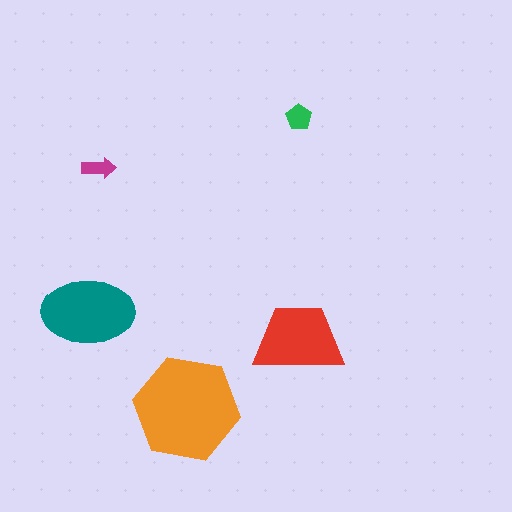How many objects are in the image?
There are 5 objects in the image.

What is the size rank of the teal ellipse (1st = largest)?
2nd.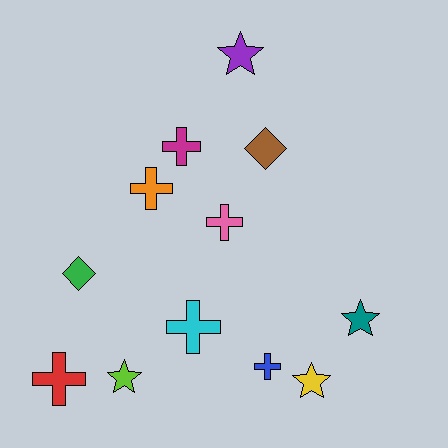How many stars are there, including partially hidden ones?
There are 4 stars.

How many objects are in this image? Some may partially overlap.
There are 12 objects.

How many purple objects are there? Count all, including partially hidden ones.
There is 1 purple object.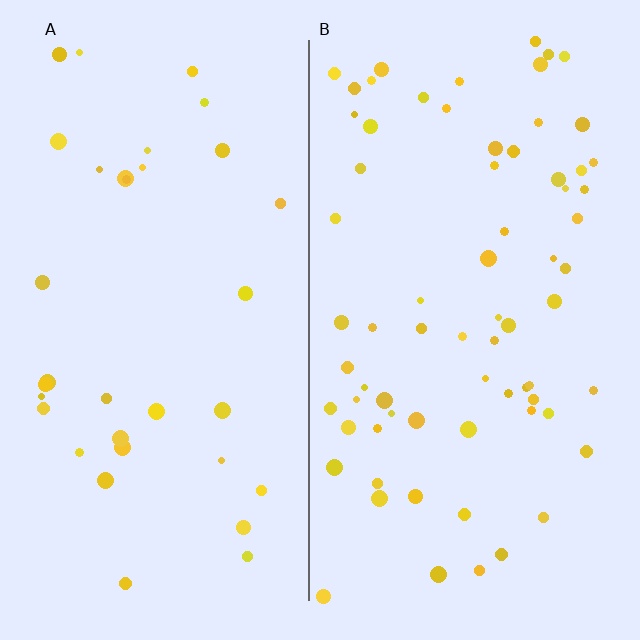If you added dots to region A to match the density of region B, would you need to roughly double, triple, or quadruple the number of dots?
Approximately double.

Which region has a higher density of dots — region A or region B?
B (the right).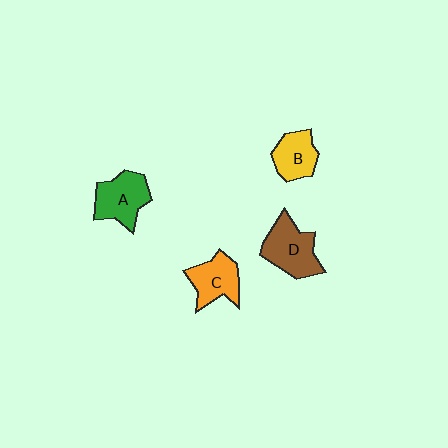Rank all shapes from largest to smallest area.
From largest to smallest: D (brown), A (green), C (orange), B (yellow).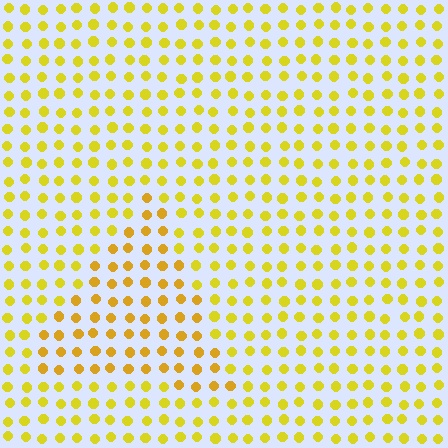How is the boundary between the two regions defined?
The boundary is defined purely by a slight shift in hue (about 17 degrees). Spacing, size, and orientation are identical on both sides.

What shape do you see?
I see a triangle.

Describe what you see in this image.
The image is filled with small yellow elements in a uniform arrangement. A triangle-shaped region is visible where the elements are tinted to a slightly different hue, forming a subtle color boundary.